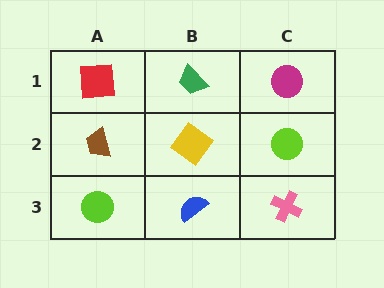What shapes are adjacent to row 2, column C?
A magenta circle (row 1, column C), a pink cross (row 3, column C), a yellow diamond (row 2, column B).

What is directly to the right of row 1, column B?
A magenta circle.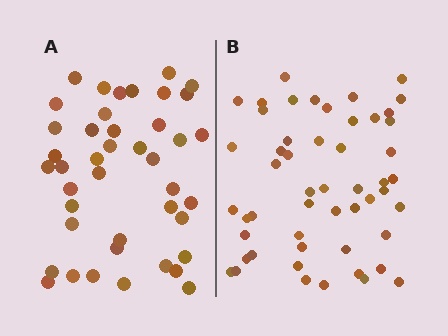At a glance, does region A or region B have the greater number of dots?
Region B (the right region) has more dots.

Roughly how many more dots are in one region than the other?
Region B has roughly 10 or so more dots than region A.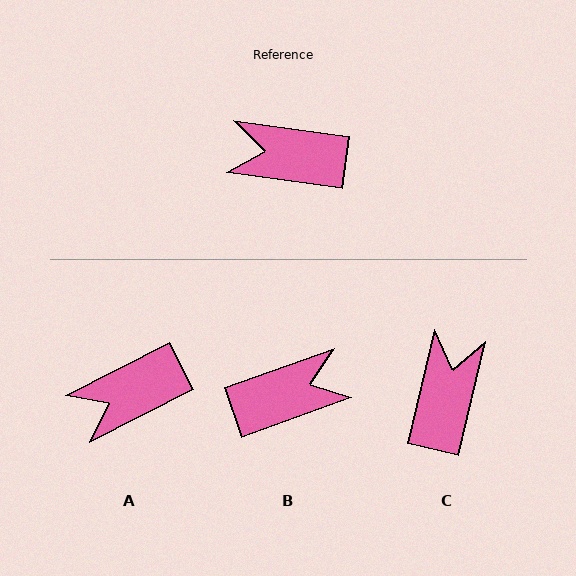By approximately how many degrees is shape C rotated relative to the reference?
Approximately 95 degrees clockwise.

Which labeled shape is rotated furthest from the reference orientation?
B, about 152 degrees away.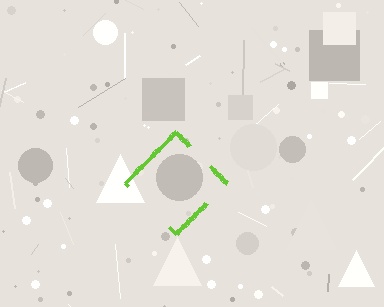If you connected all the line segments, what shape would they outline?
They would outline a diamond.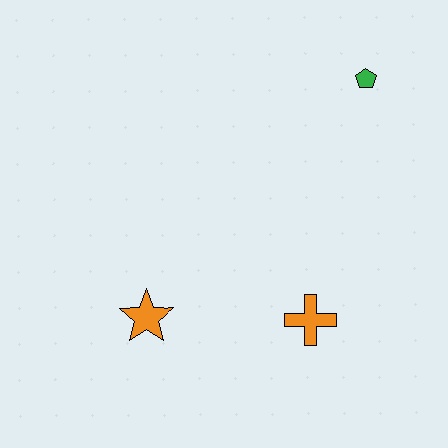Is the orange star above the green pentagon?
No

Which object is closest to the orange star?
The orange cross is closest to the orange star.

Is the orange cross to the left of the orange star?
No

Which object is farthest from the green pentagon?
The orange star is farthest from the green pentagon.